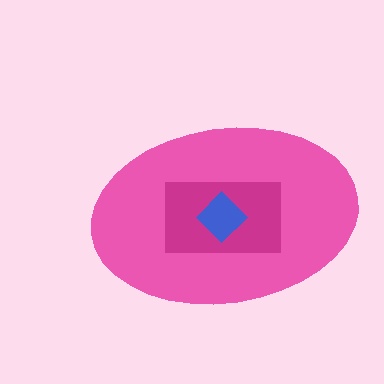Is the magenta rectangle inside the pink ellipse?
Yes.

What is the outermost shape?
The pink ellipse.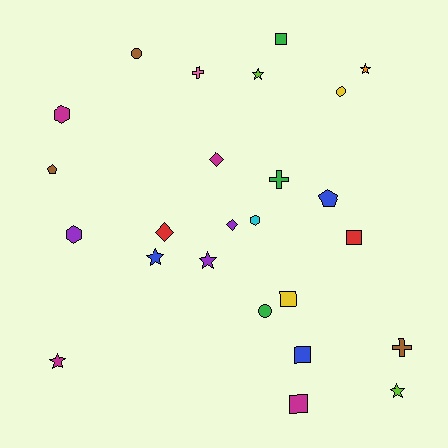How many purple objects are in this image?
There are 3 purple objects.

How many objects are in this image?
There are 25 objects.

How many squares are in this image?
There are 5 squares.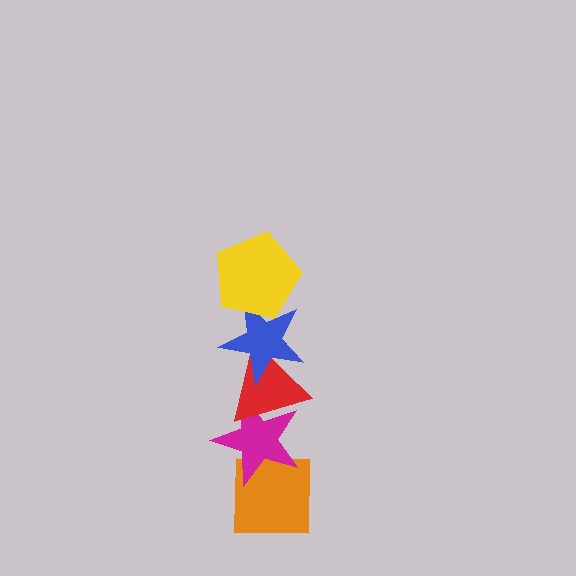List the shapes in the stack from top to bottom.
From top to bottom: the yellow pentagon, the blue star, the red triangle, the magenta star, the orange square.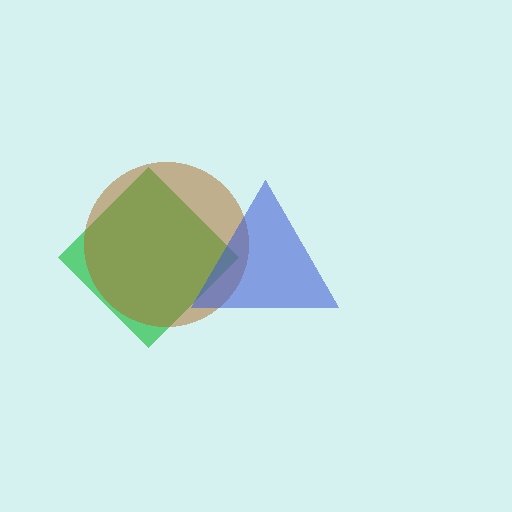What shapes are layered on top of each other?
The layered shapes are: a green diamond, a brown circle, a blue triangle.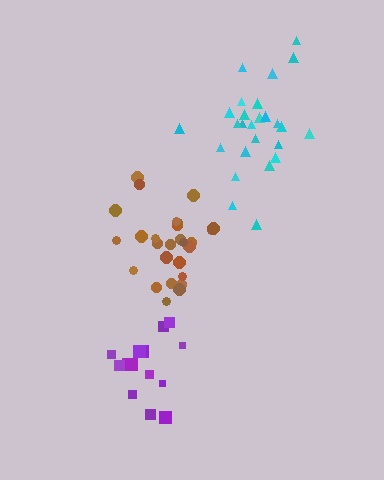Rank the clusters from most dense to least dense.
brown, cyan, purple.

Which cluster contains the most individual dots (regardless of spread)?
Brown (28).